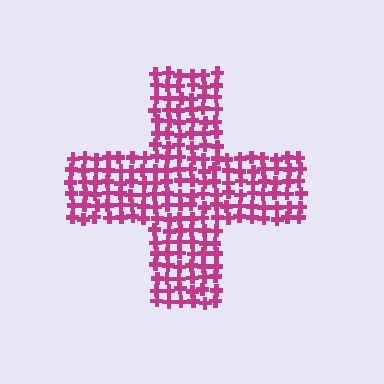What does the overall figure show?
The overall figure shows a cross.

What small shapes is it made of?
It is made of small crosses.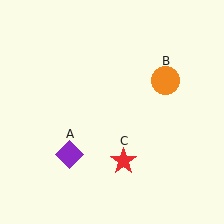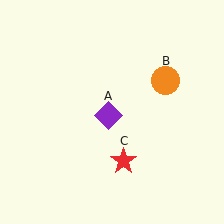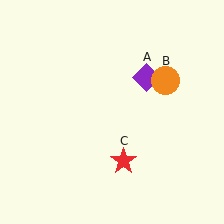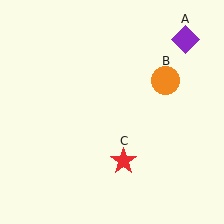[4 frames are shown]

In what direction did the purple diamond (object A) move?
The purple diamond (object A) moved up and to the right.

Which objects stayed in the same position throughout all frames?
Orange circle (object B) and red star (object C) remained stationary.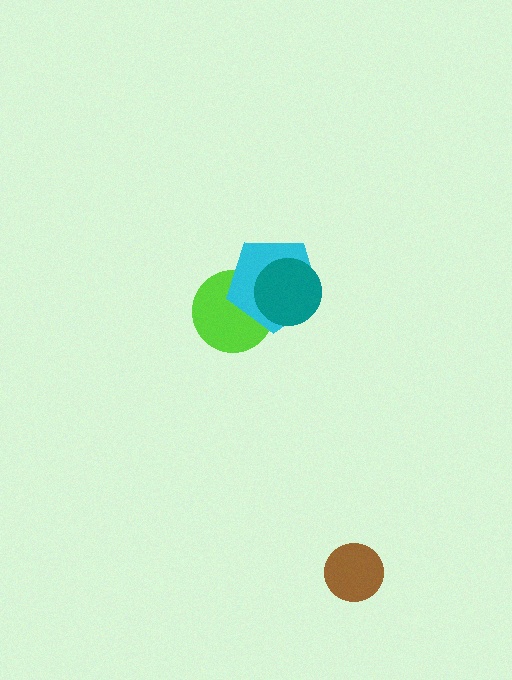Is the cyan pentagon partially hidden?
Yes, it is partially covered by another shape.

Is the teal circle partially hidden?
No, no other shape covers it.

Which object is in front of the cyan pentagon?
The teal circle is in front of the cyan pentagon.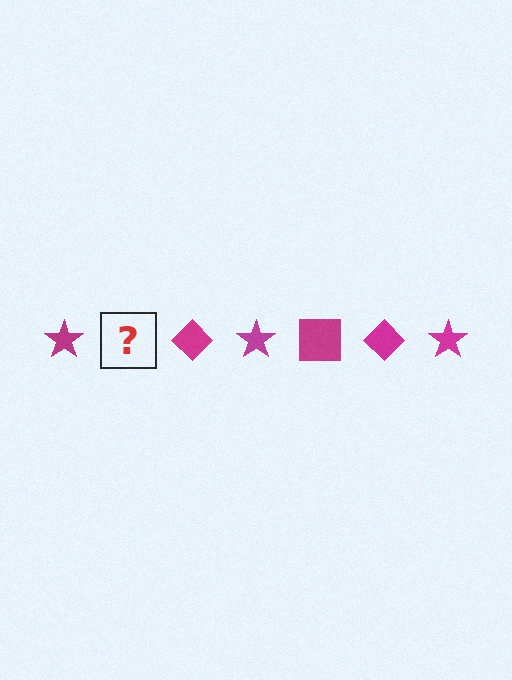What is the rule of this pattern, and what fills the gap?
The rule is that the pattern cycles through star, square, diamond shapes in magenta. The gap should be filled with a magenta square.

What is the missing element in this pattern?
The missing element is a magenta square.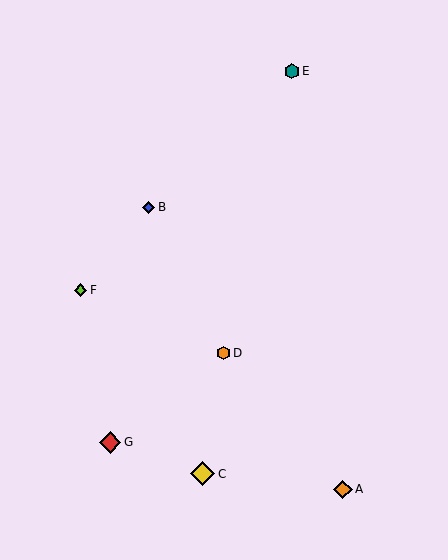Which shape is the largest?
The yellow diamond (labeled C) is the largest.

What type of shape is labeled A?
Shape A is an orange diamond.